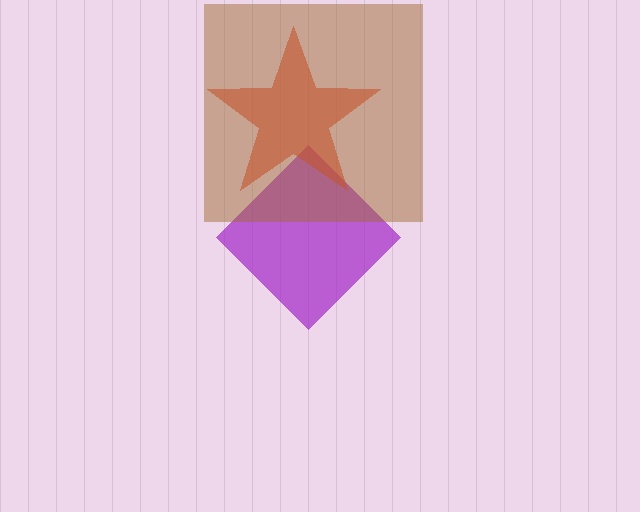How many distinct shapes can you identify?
There are 3 distinct shapes: a purple diamond, a red star, a brown square.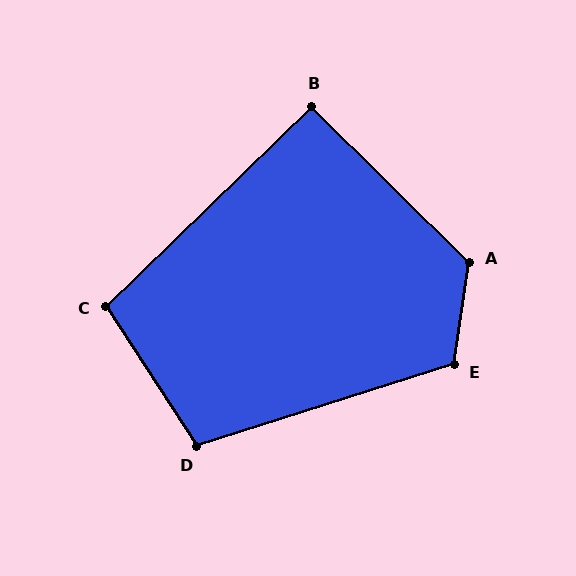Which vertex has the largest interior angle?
A, at approximately 126 degrees.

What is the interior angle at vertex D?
Approximately 105 degrees (obtuse).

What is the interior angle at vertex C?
Approximately 101 degrees (obtuse).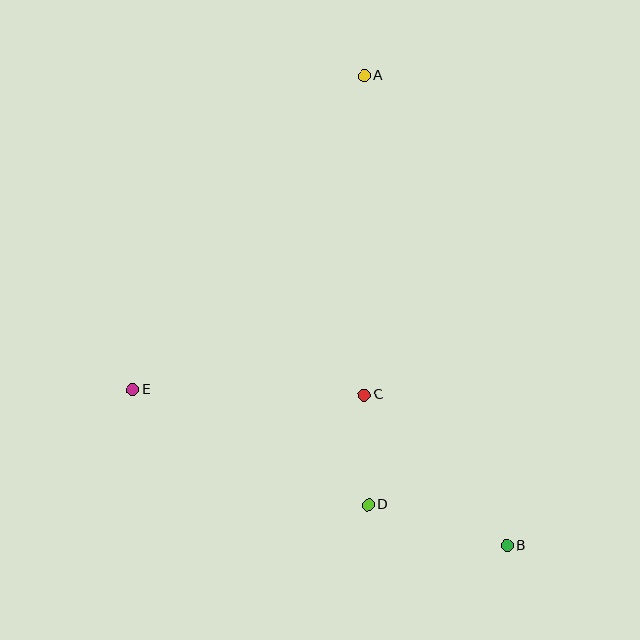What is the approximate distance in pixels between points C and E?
The distance between C and E is approximately 232 pixels.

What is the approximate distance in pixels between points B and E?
The distance between B and E is approximately 406 pixels.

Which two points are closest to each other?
Points C and D are closest to each other.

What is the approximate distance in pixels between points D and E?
The distance between D and E is approximately 262 pixels.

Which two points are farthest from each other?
Points A and B are farthest from each other.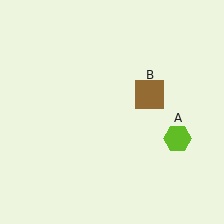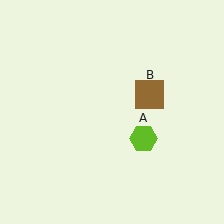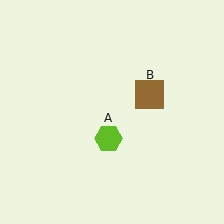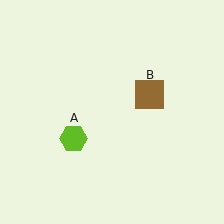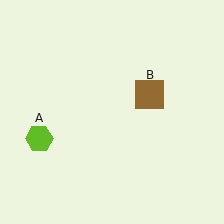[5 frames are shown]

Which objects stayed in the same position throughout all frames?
Brown square (object B) remained stationary.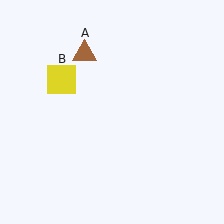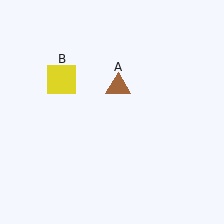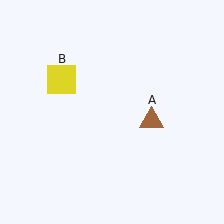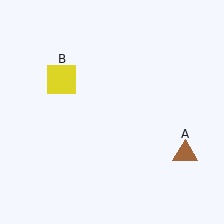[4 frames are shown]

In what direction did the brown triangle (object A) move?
The brown triangle (object A) moved down and to the right.